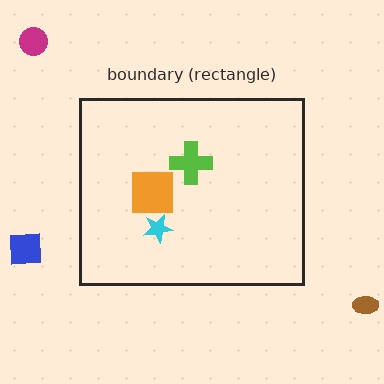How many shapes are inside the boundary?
3 inside, 3 outside.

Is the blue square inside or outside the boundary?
Outside.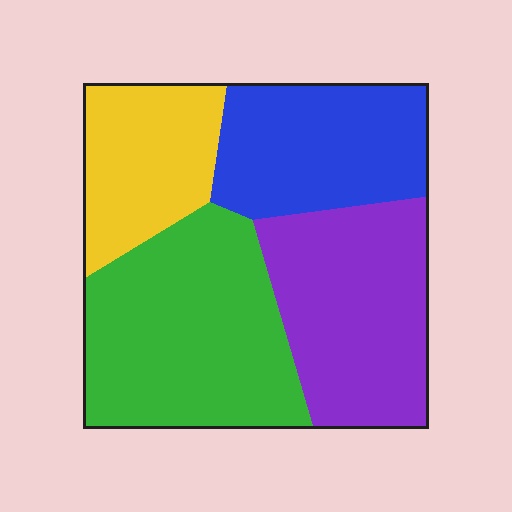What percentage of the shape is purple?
Purple takes up about one quarter (1/4) of the shape.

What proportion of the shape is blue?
Blue covers around 20% of the shape.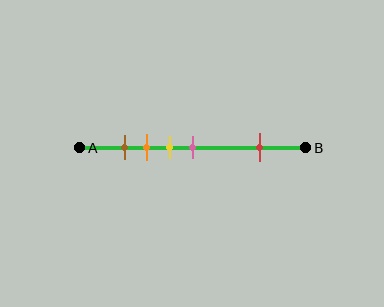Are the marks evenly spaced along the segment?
No, the marks are not evenly spaced.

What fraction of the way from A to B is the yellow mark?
The yellow mark is approximately 40% (0.4) of the way from A to B.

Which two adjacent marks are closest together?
The brown and orange marks are the closest adjacent pair.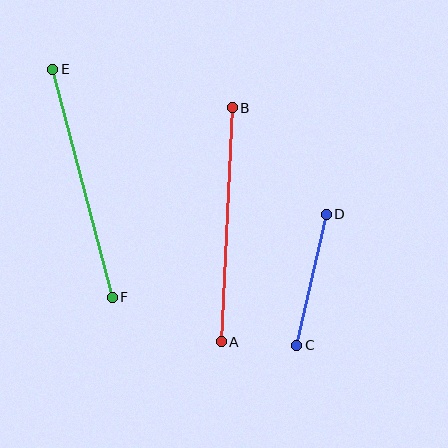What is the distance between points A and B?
The distance is approximately 234 pixels.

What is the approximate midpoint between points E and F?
The midpoint is at approximately (82, 183) pixels.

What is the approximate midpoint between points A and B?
The midpoint is at approximately (227, 225) pixels.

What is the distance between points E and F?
The distance is approximately 236 pixels.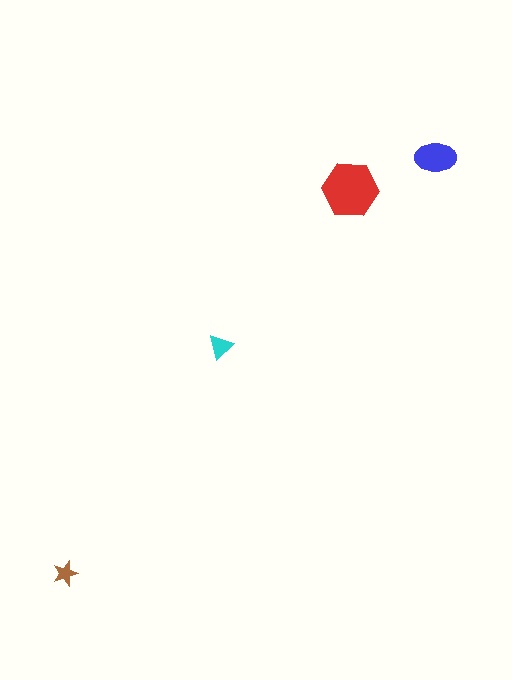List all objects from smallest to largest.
The brown star, the cyan triangle, the blue ellipse, the red hexagon.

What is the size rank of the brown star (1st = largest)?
4th.